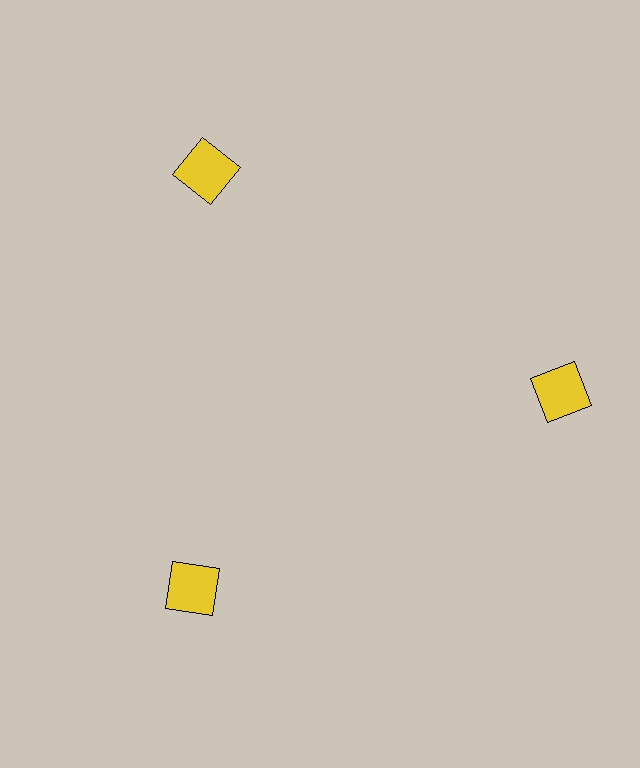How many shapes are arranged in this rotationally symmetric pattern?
There are 3 shapes, arranged in 3 groups of 1.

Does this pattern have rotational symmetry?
Yes, this pattern has 3-fold rotational symmetry. It looks the same after rotating 120 degrees around the center.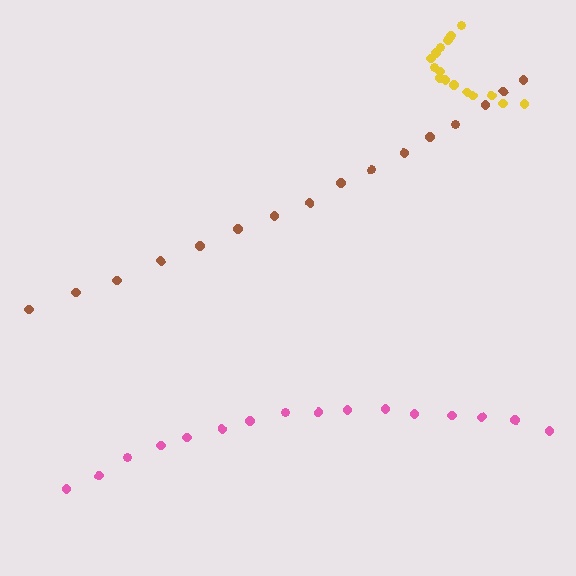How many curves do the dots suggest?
There are 3 distinct paths.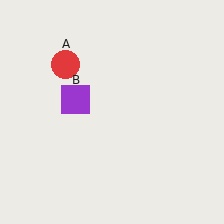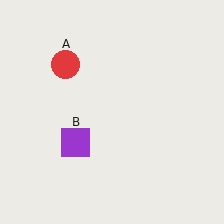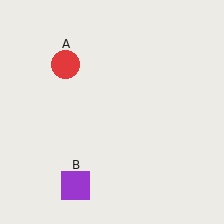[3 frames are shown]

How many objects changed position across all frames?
1 object changed position: purple square (object B).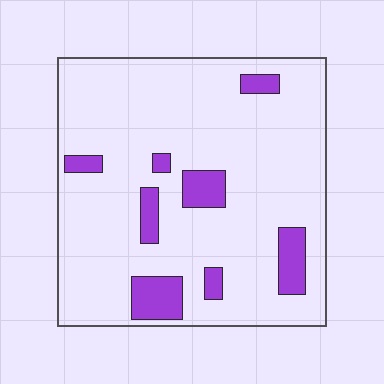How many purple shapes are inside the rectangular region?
8.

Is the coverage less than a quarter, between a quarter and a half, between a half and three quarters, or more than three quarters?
Less than a quarter.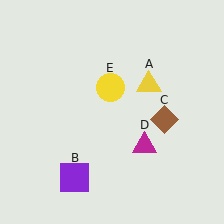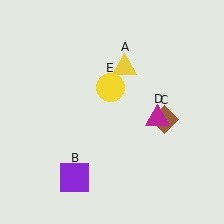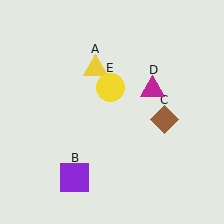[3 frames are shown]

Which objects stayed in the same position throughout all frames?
Purple square (object B) and brown diamond (object C) and yellow circle (object E) remained stationary.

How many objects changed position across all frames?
2 objects changed position: yellow triangle (object A), magenta triangle (object D).